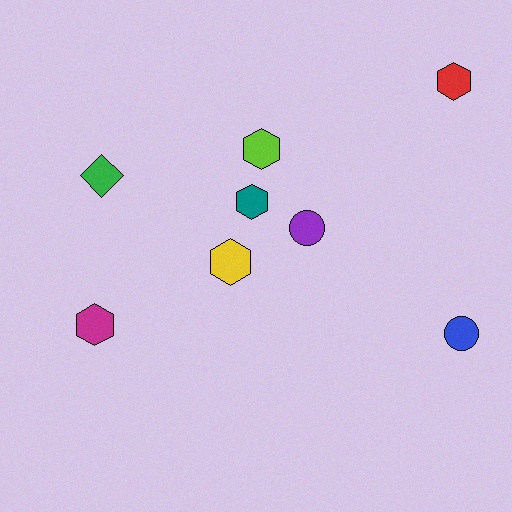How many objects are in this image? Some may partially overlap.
There are 8 objects.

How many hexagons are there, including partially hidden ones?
There are 5 hexagons.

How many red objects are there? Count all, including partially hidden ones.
There is 1 red object.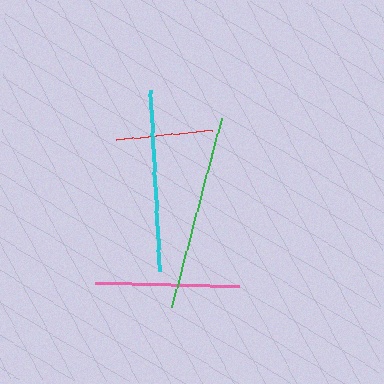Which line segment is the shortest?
The red line is the shortest at approximately 95 pixels.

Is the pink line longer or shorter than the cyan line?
The cyan line is longer than the pink line.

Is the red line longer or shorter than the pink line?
The pink line is longer than the red line.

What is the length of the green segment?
The green segment is approximately 196 pixels long.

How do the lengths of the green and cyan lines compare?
The green and cyan lines are approximately the same length.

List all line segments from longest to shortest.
From longest to shortest: green, cyan, pink, red.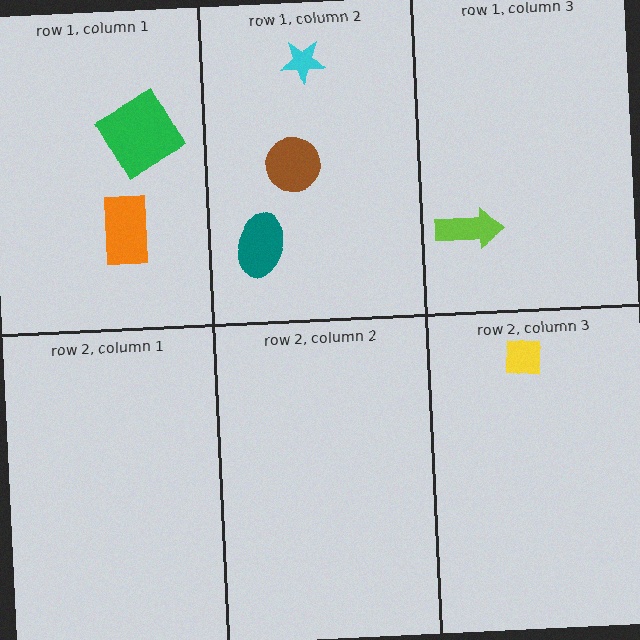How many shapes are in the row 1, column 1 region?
2.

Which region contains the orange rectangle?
The row 1, column 1 region.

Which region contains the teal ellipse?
The row 1, column 2 region.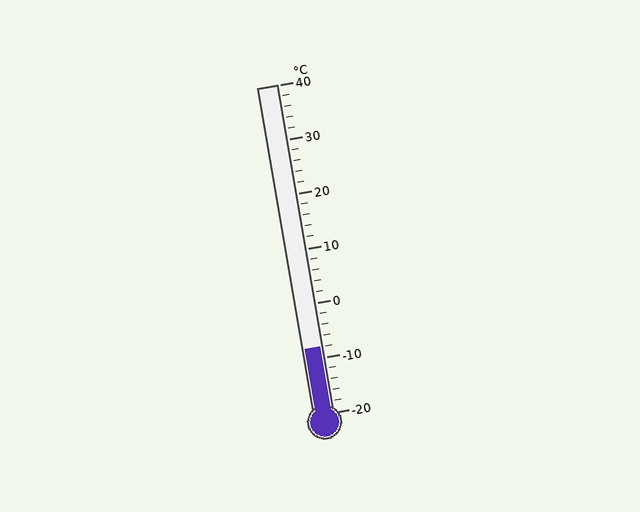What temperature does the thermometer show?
The thermometer shows approximately -8°C.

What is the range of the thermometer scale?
The thermometer scale ranges from -20°C to 40°C.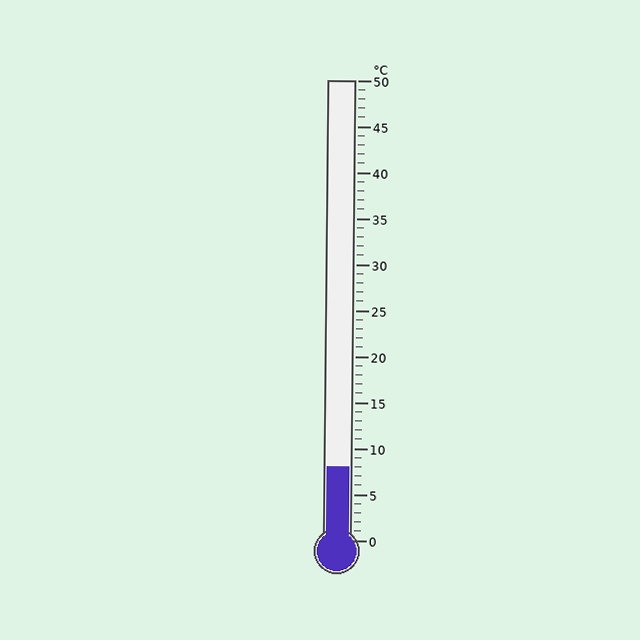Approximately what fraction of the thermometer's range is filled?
The thermometer is filled to approximately 15% of its range.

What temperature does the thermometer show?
The thermometer shows approximately 8°C.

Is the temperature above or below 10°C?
The temperature is below 10°C.